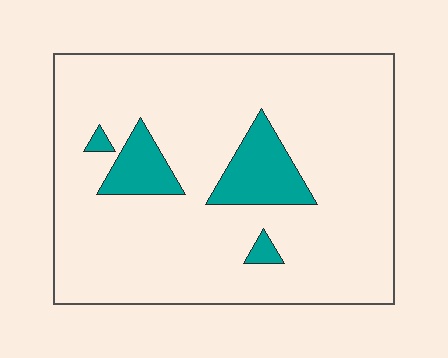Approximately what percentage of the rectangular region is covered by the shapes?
Approximately 10%.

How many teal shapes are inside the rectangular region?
4.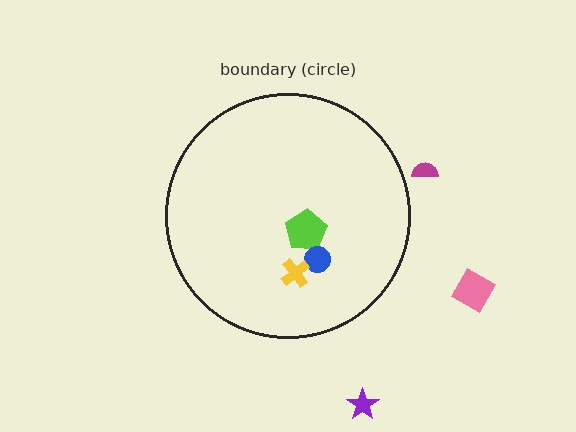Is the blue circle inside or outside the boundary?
Inside.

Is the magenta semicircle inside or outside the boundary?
Outside.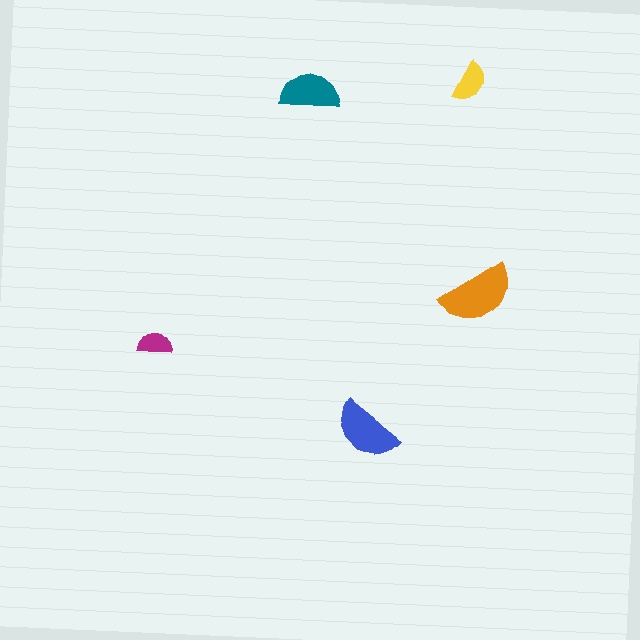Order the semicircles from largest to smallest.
the orange one, the blue one, the teal one, the yellow one, the magenta one.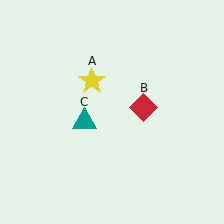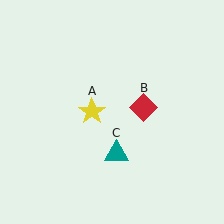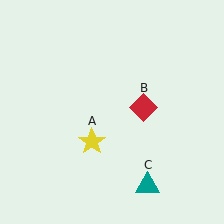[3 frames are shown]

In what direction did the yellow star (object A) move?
The yellow star (object A) moved down.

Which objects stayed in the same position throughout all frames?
Red diamond (object B) remained stationary.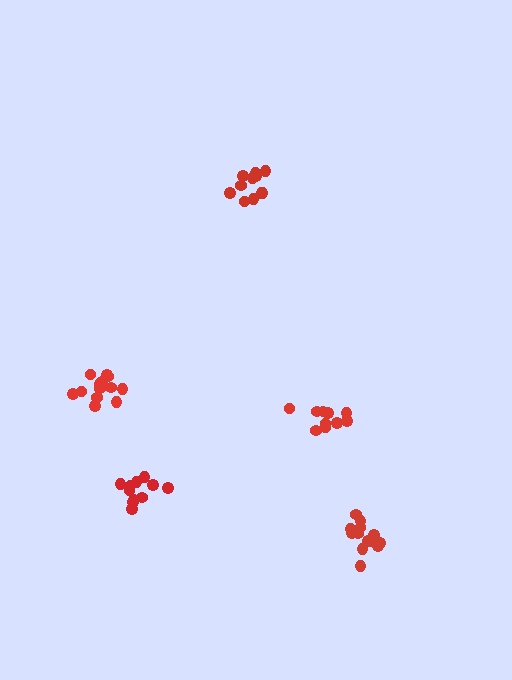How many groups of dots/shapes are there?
There are 5 groups.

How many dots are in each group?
Group 1: 14 dots, Group 2: 14 dots, Group 3: 12 dots, Group 4: 10 dots, Group 5: 11 dots (61 total).